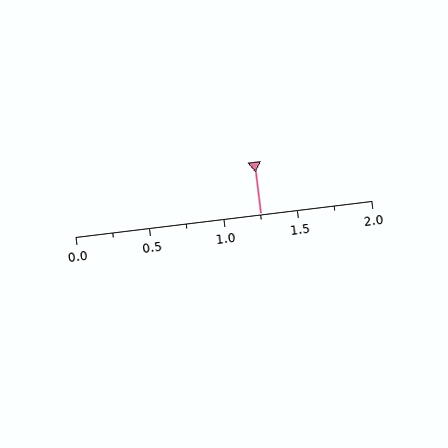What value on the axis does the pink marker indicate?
The marker indicates approximately 1.25.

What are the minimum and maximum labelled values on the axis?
The axis runs from 0.0 to 2.0.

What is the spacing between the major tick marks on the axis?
The major ticks are spaced 0.5 apart.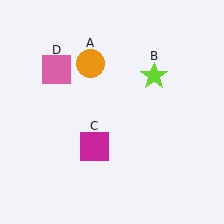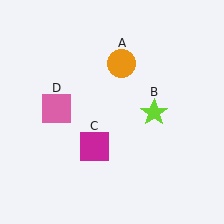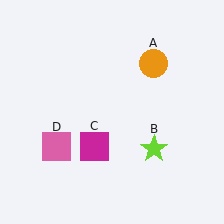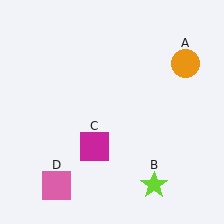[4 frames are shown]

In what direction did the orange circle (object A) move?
The orange circle (object A) moved right.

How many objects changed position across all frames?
3 objects changed position: orange circle (object A), lime star (object B), pink square (object D).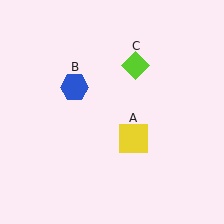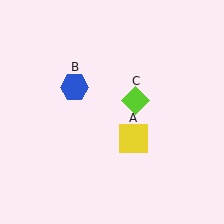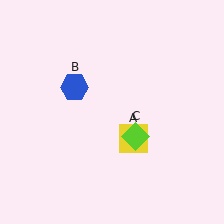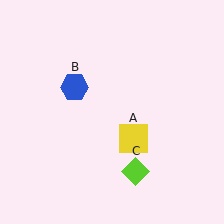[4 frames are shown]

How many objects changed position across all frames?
1 object changed position: lime diamond (object C).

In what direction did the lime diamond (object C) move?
The lime diamond (object C) moved down.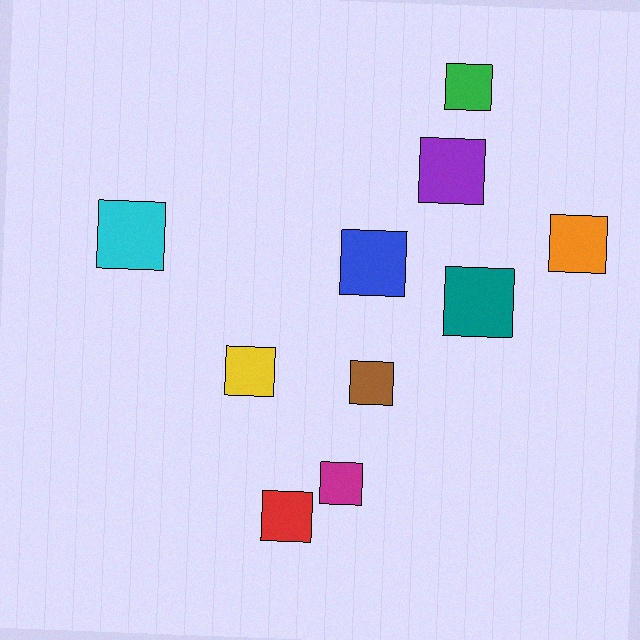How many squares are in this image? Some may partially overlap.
There are 10 squares.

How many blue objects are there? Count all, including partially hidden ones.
There is 1 blue object.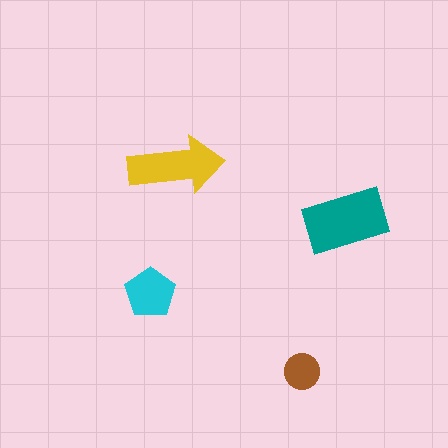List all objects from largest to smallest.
The teal rectangle, the yellow arrow, the cyan pentagon, the brown circle.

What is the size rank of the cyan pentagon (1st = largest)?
3rd.